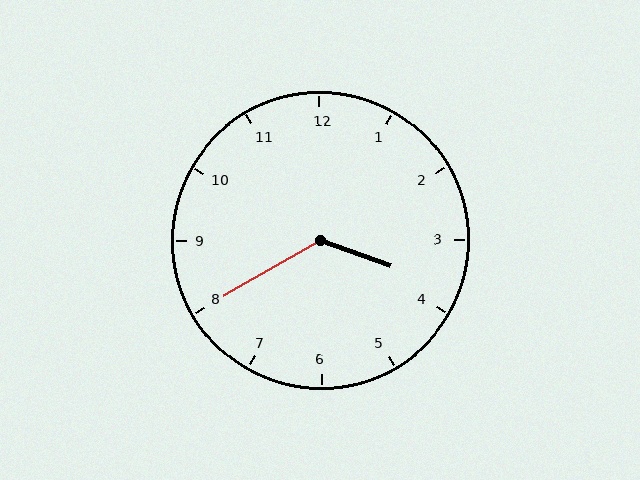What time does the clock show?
3:40.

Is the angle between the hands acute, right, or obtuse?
It is obtuse.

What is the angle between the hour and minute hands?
Approximately 130 degrees.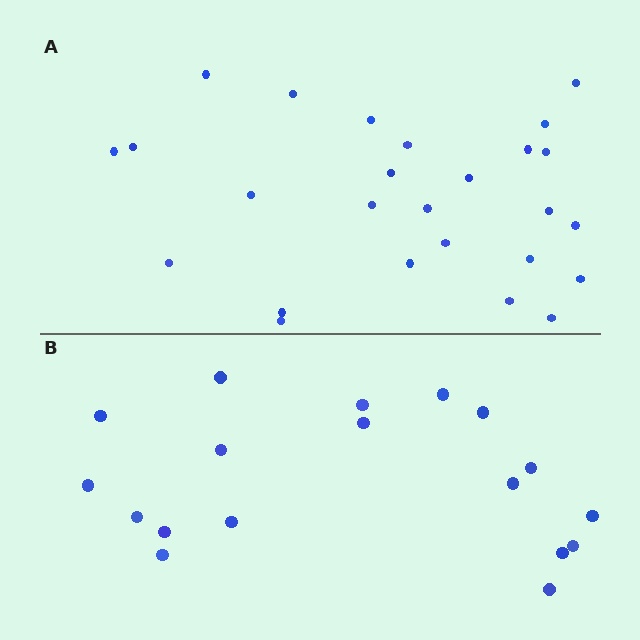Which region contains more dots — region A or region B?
Region A (the top region) has more dots.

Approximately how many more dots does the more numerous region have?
Region A has roughly 8 or so more dots than region B.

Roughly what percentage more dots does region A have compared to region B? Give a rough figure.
About 45% more.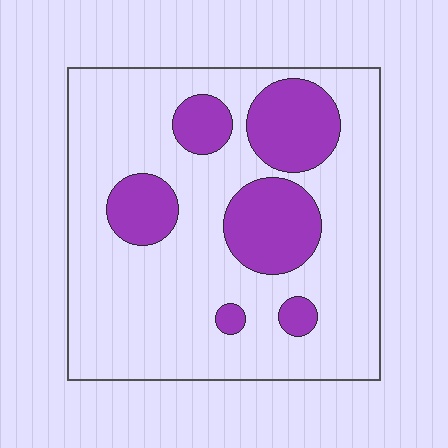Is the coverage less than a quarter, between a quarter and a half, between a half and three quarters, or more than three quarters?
Less than a quarter.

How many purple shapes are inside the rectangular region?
6.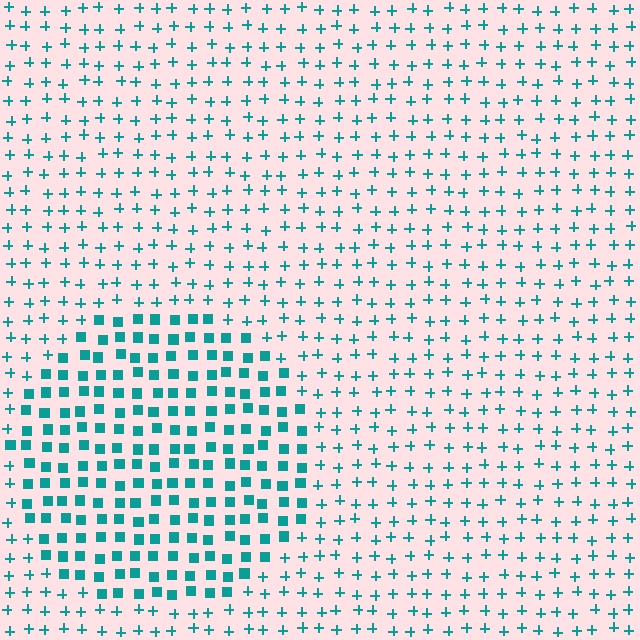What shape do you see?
I see a circle.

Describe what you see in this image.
The image is filled with small teal elements arranged in a uniform grid. A circle-shaped region contains squares, while the surrounding area contains plus signs. The boundary is defined purely by the change in element shape.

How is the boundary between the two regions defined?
The boundary is defined by a change in element shape: squares inside vs. plus signs outside. All elements share the same color and spacing.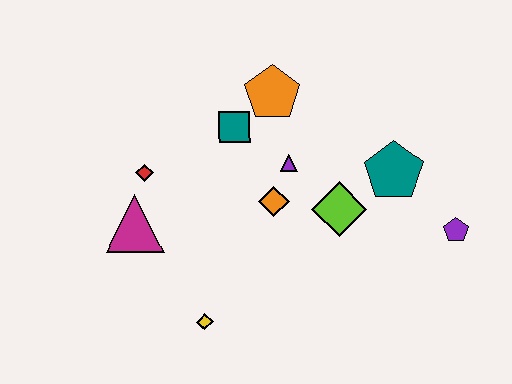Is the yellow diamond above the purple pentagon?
No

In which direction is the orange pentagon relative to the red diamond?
The orange pentagon is to the right of the red diamond.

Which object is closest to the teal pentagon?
The lime diamond is closest to the teal pentagon.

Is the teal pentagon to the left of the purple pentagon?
Yes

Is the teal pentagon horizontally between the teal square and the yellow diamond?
No